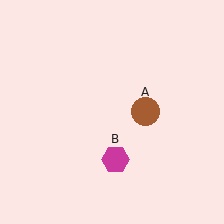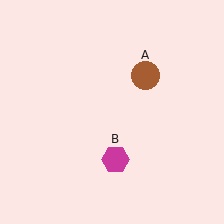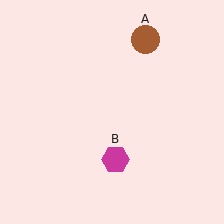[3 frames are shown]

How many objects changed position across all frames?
1 object changed position: brown circle (object A).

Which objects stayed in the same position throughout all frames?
Magenta hexagon (object B) remained stationary.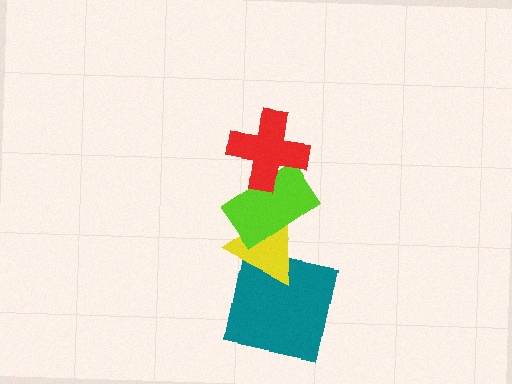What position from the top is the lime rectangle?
The lime rectangle is 2nd from the top.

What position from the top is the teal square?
The teal square is 4th from the top.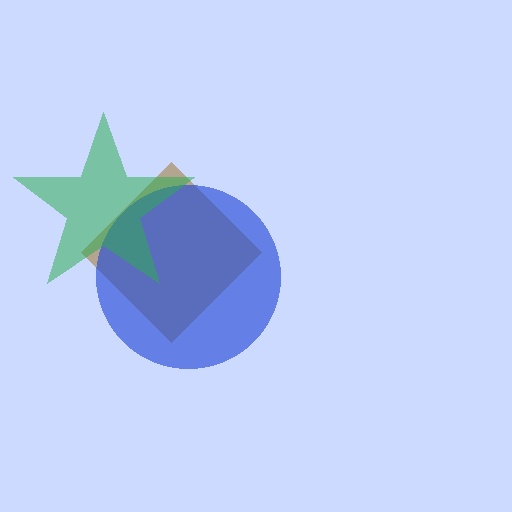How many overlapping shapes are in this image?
There are 3 overlapping shapes in the image.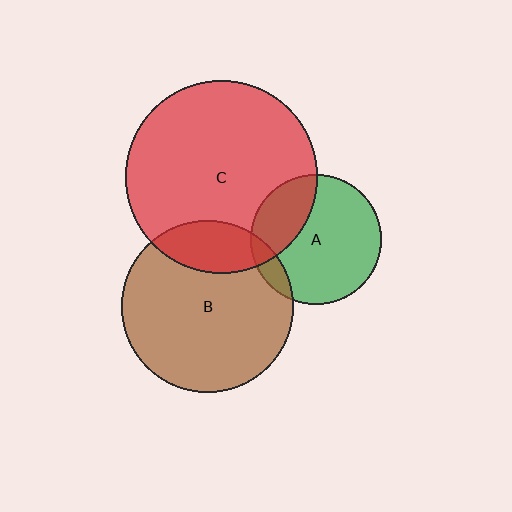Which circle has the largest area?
Circle C (red).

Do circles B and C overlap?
Yes.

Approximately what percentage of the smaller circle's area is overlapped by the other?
Approximately 20%.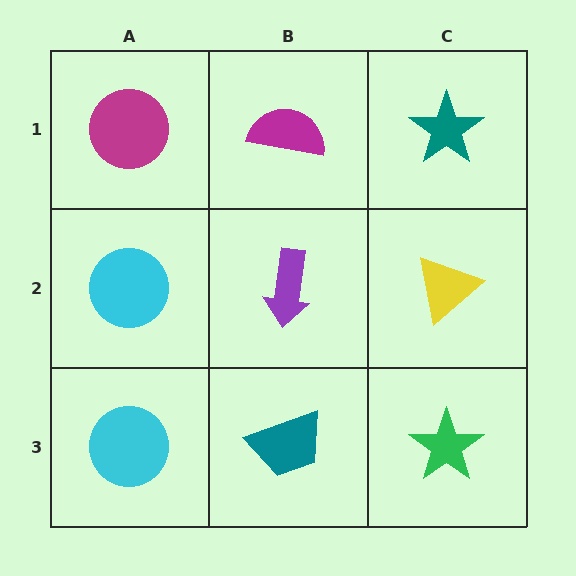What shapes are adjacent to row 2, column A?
A magenta circle (row 1, column A), a cyan circle (row 3, column A), a purple arrow (row 2, column B).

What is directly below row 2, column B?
A teal trapezoid.